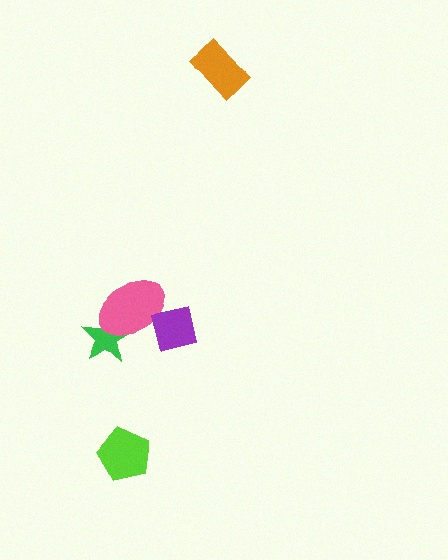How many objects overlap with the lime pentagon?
0 objects overlap with the lime pentagon.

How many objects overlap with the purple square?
1 object overlaps with the purple square.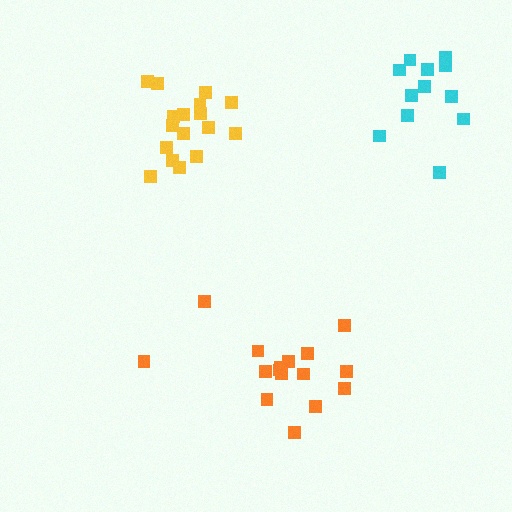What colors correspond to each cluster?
The clusters are colored: cyan, orange, yellow.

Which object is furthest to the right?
The cyan cluster is rightmost.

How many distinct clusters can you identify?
There are 3 distinct clusters.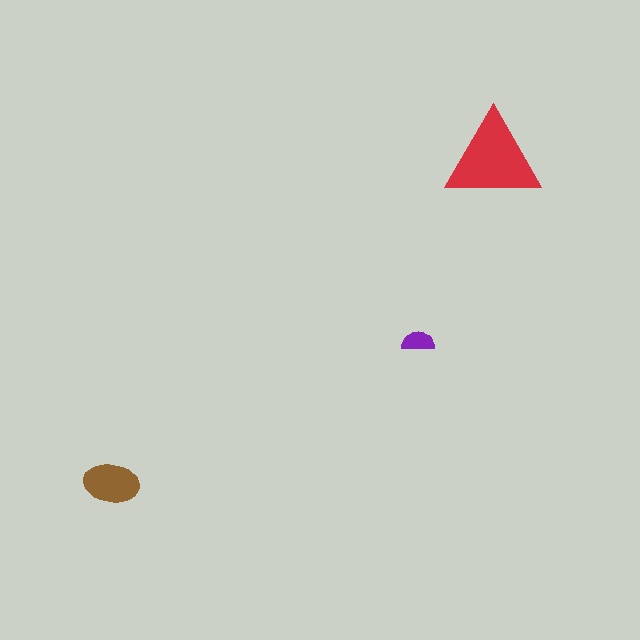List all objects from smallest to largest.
The purple semicircle, the brown ellipse, the red triangle.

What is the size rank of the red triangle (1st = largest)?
1st.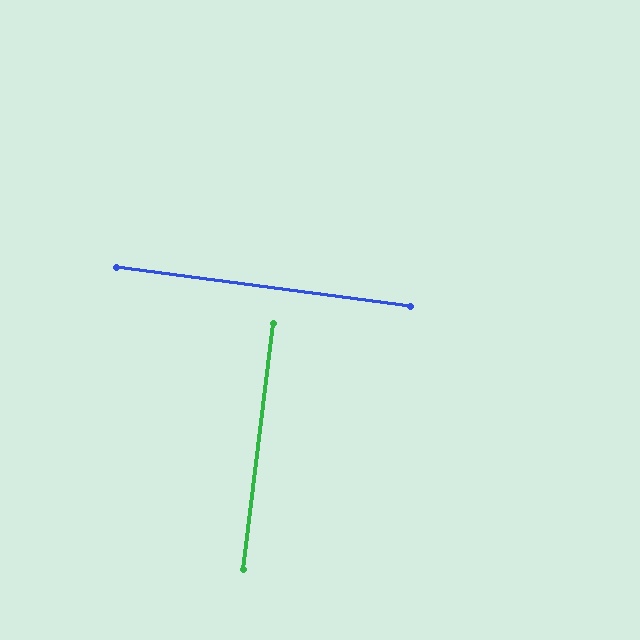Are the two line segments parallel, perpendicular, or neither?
Perpendicular — they meet at approximately 89°.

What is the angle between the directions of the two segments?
Approximately 89 degrees.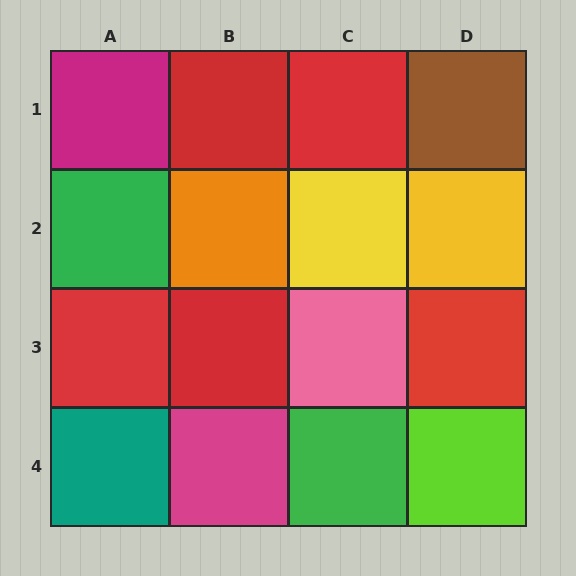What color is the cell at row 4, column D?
Lime.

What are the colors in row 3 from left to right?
Red, red, pink, red.